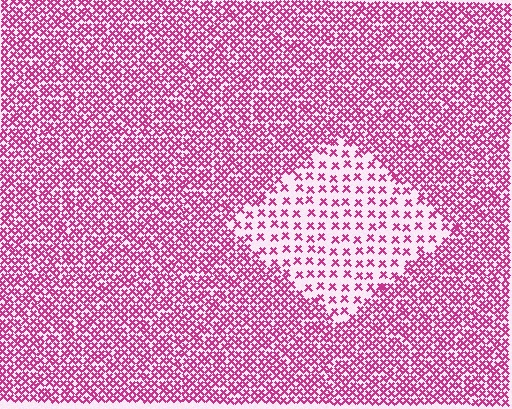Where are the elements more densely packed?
The elements are more densely packed outside the diamond boundary.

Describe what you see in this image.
The image contains small magenta elements arranged at two different densities. A diamond-shaped region is visible where the elements are less densely packed than the surrounding area.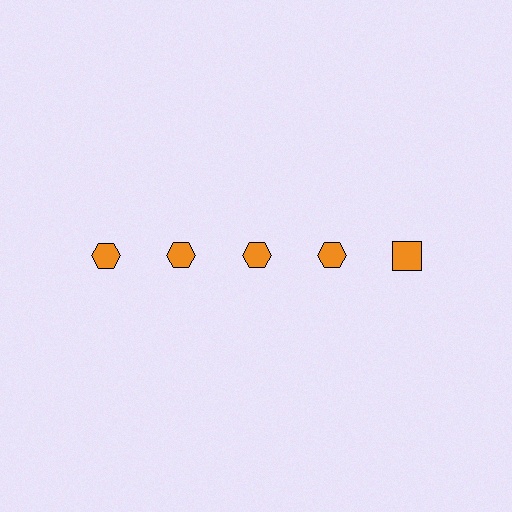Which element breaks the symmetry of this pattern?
The orange square in the top row, rightmost column breaks the symmetry. All other shapes are orange hexagons.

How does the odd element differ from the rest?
It has a different shape: square instead of hexagon.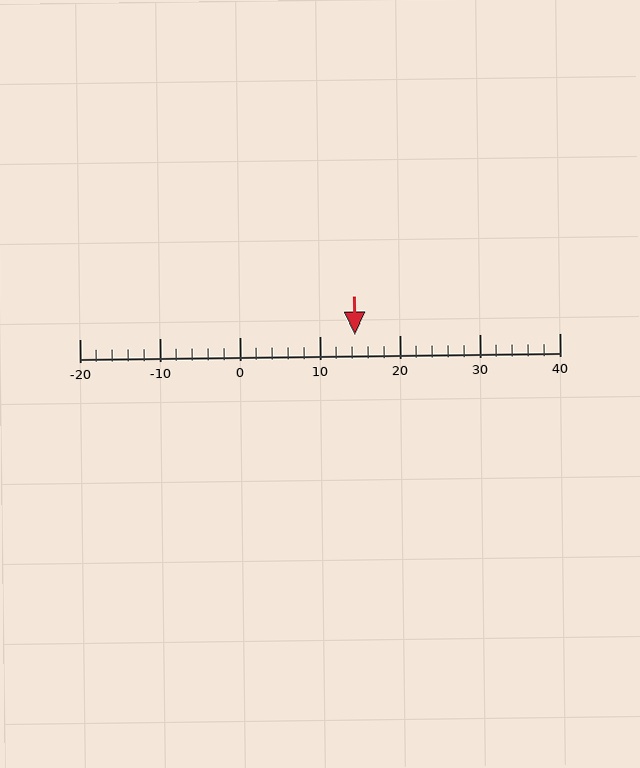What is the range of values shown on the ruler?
The ruler shows values from -20 to 40.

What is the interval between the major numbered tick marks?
The major tick marks are spaced 10 units apart.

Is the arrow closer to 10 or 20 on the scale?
The arrow is closer to 10.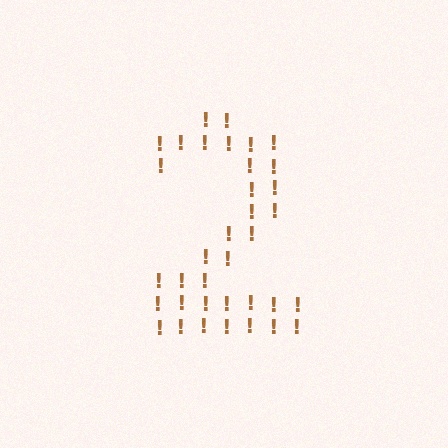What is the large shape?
The large shape is the digit 2.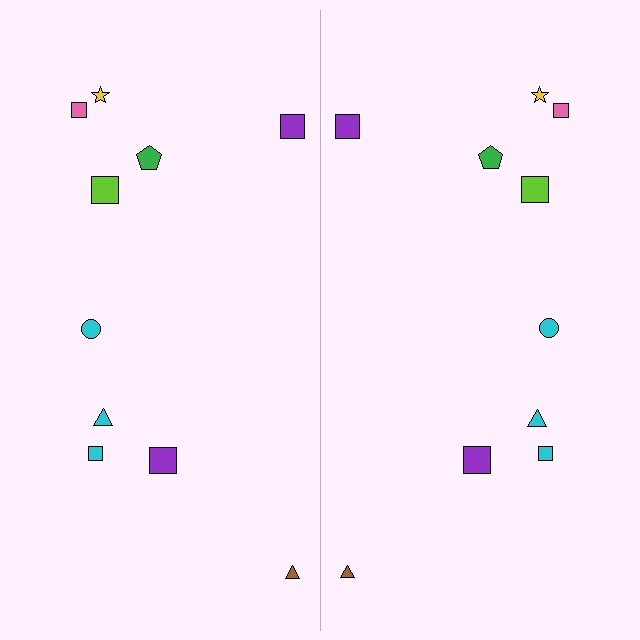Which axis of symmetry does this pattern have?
The pattern has a vertical axis of symmetry running through the center of the image.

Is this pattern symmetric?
Yes, this pattern has bilateral (reflection) symmetry.